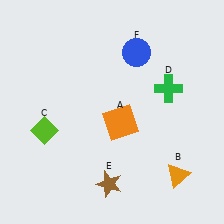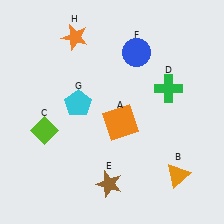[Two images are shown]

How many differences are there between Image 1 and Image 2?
There are 2 differences between the two images.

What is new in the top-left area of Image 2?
An orange star (H) was added in the top-left area of Image 2.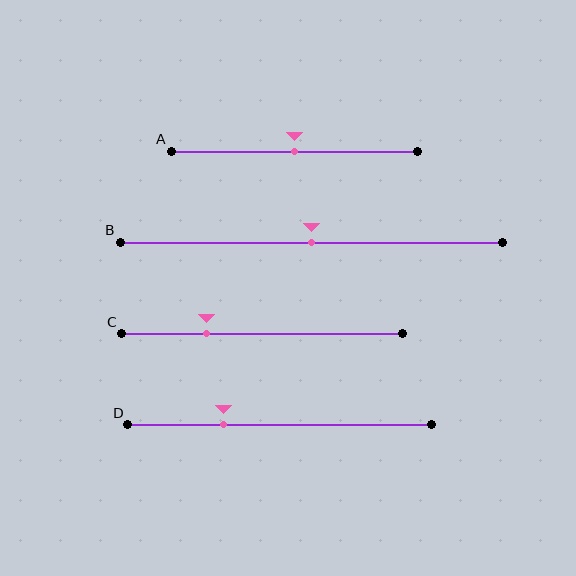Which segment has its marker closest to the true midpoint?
Segment A has its marker closest to the true midpoint.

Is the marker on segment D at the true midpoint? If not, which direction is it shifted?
No, the marker on segment D is shifted to the left by about 19% of the segment length.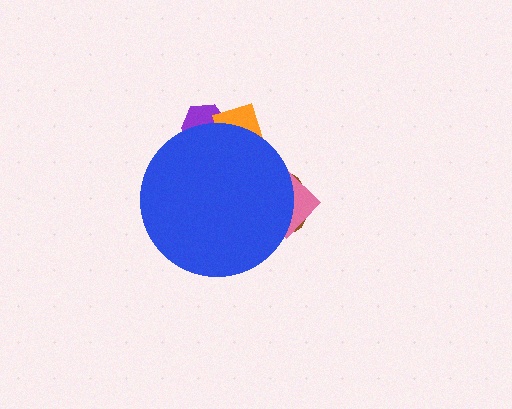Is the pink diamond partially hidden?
Yes, the pink diamond is partially hidden behind the blue circle.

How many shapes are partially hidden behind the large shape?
4 shapes are partially hidden.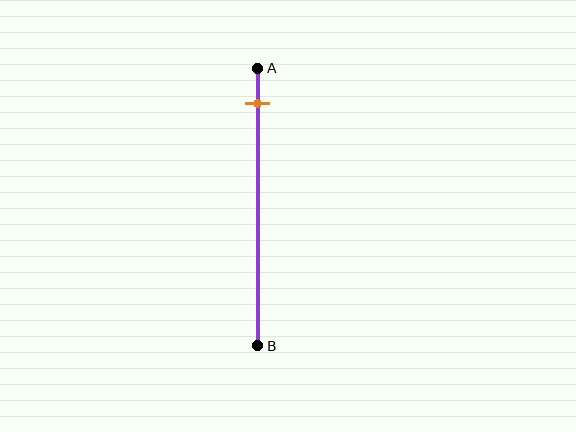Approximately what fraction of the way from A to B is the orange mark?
The orange mark is approximately 15% of the way from A to B.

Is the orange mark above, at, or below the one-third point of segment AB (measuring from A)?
The orange mark is above the one-third point of segment AB.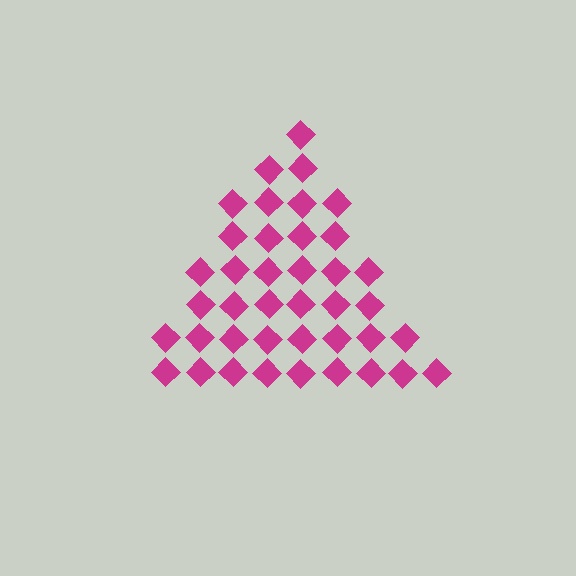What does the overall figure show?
The overall figure shows a triangle.